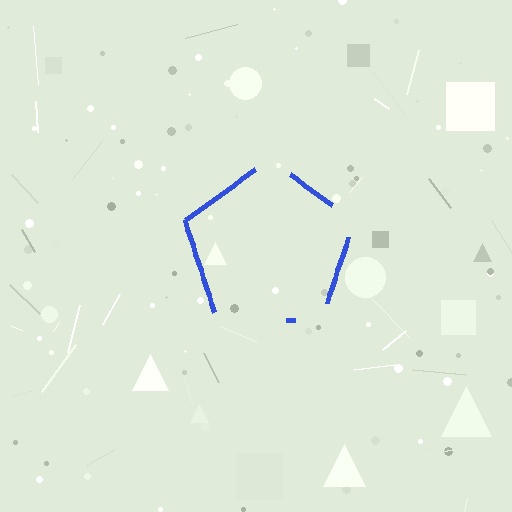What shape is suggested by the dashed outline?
The dashed outline suggests a pentagon.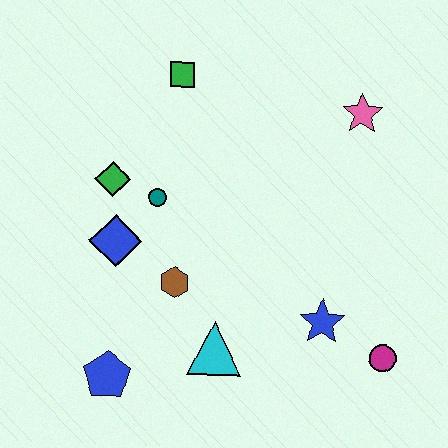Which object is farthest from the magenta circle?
The green square is farthest from the magenta circle.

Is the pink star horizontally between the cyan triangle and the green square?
No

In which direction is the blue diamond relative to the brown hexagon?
The blue diamond is to the left of the brown hexagon.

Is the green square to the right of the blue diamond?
Yes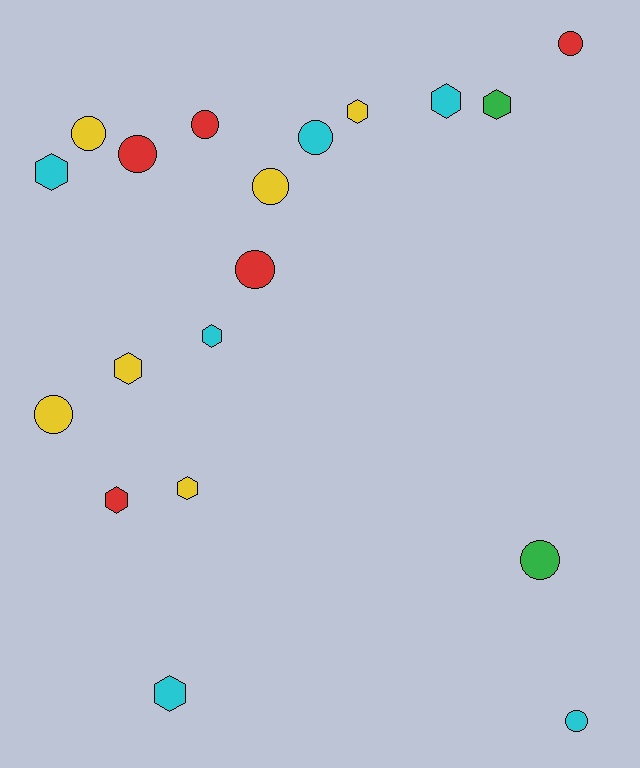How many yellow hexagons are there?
There are 3 yellow hexagons.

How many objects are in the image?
There are 19 objects.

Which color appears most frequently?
Yellow, with 6 objects.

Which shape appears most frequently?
Circle, with 10 objects.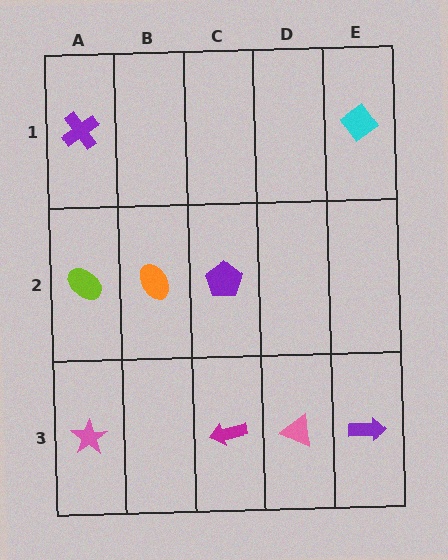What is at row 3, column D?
A pink triangle.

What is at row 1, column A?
A purple cross.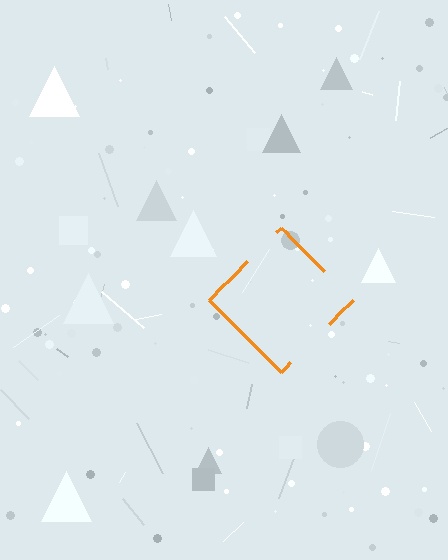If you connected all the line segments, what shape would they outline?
They would outline a diamond.